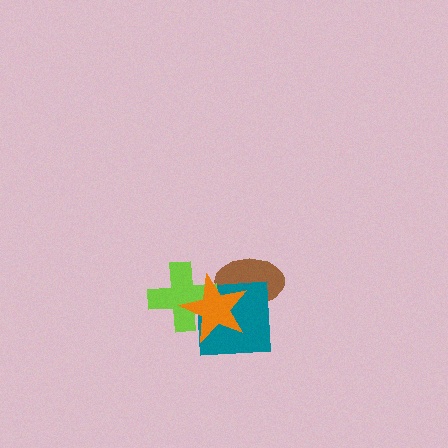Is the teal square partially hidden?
Yes, it is partially covered by another shape.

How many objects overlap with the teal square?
3 objects overlap with the teal square.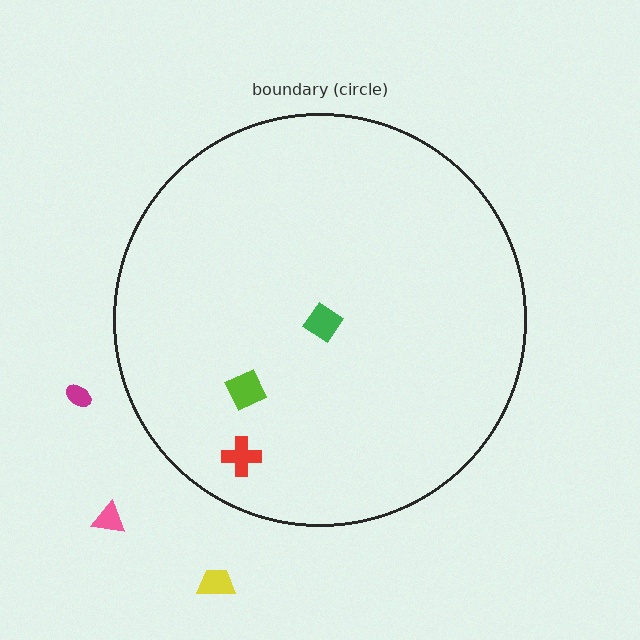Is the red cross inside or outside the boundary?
Inside.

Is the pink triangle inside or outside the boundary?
Outside.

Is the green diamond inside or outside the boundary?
Inside.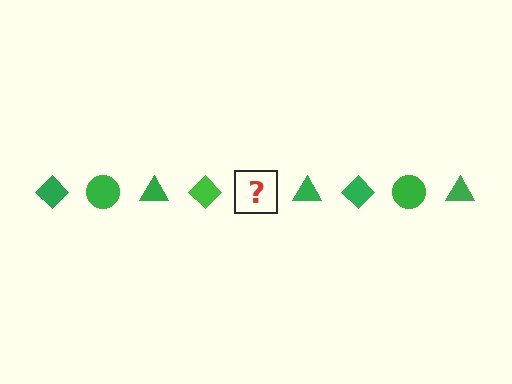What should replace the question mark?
The question mark should be replaced with a green circle.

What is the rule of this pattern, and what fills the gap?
The rule is that the pattern cycles through diamond, circle, triangle shapes in green. The gap should be filled with a green circle.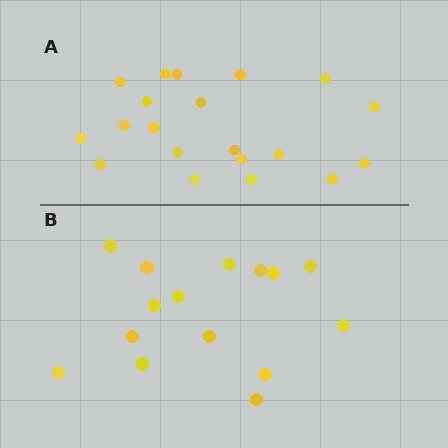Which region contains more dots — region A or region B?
Region A (the top region) has more dots.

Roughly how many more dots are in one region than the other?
Region A has about 5 more dots than region B.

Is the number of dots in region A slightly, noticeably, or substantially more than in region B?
Region A has noticeably more, but not dramatically so. The ratio is roughly 1.3 to 1.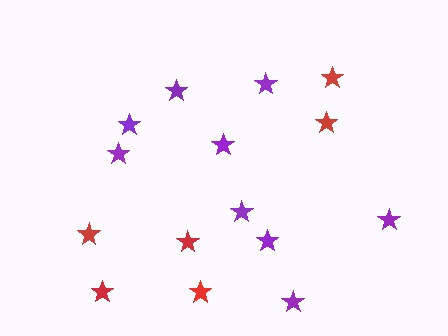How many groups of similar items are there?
There are 2 groups: one group of purple stars (9) and one group of red stars (6).